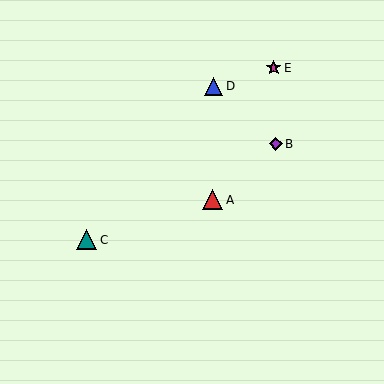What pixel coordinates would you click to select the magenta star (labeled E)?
Click at (274, 68) to select the magenta star E.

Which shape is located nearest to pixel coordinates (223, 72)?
The blue triangle (labeled D) at (214, 86) is nearest to that location.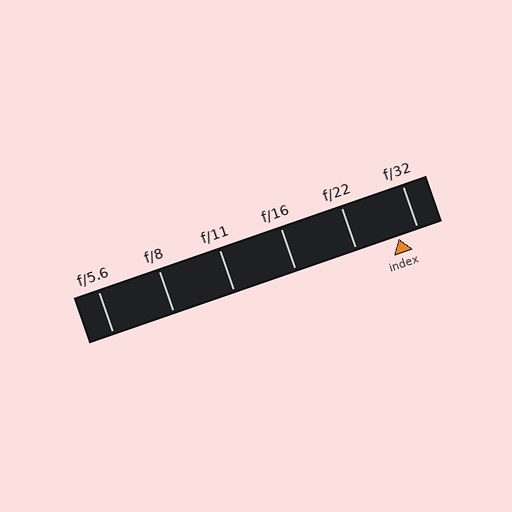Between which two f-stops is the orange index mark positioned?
The index mark is between f/22 and f/32.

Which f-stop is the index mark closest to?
The index mark is closest to f/32.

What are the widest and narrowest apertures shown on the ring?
The widest aperture shown is f/5.6 and the narrowest is f/32.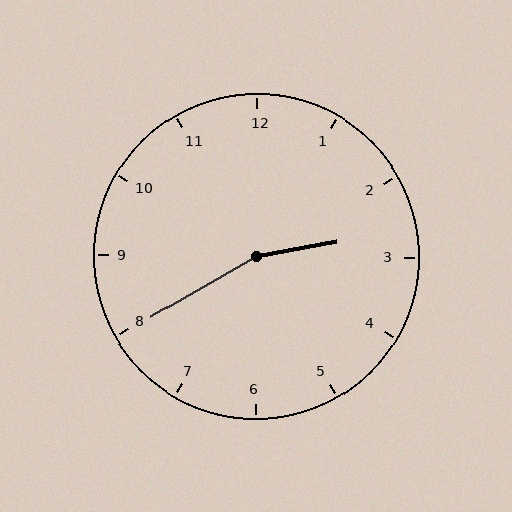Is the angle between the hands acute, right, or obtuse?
It is obtuse.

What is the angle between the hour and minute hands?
Approximately 160 degrees.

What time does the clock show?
2:40.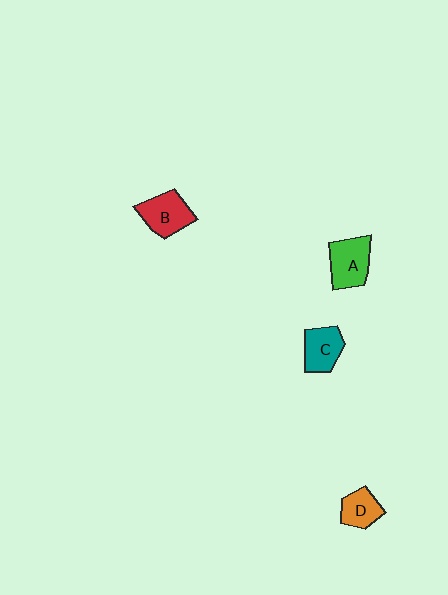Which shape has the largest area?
Shape A (green).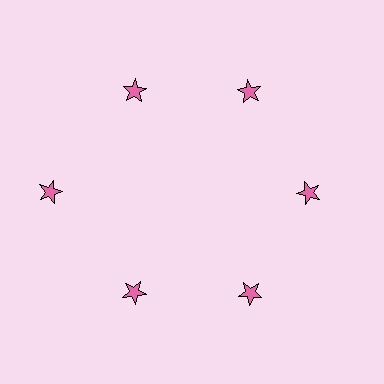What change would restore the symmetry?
The symmetry would be restored by moving it inward, back onto the ring so that all 6 stars sit at equal angles and equal distance from the center.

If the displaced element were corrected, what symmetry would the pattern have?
It would have 6-fold rotational symmetry — the pattern would map onto itself every 60 degrees.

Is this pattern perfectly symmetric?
No. The 6 pink stars are arranged in a ring, but one element near the 9 o'clock position is pushed outward from the center, breaking the 6-fold rotational symmetry.